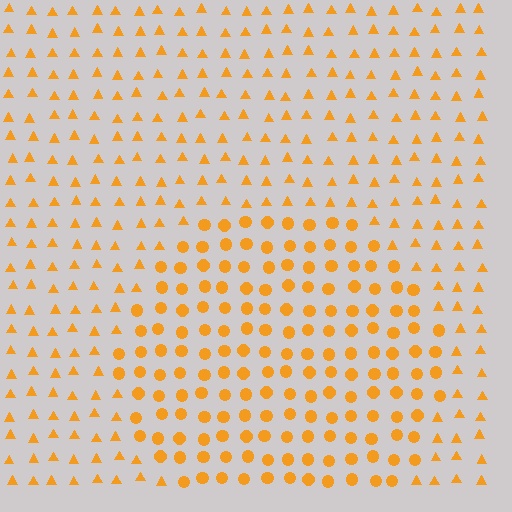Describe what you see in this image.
The image is filled with small orange elements arranged in a uniform grid. A circle-shaped region contains circles, while the surrounding area contains triangles. The boundary is defined purely by the change in element shape.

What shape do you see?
I see a circle.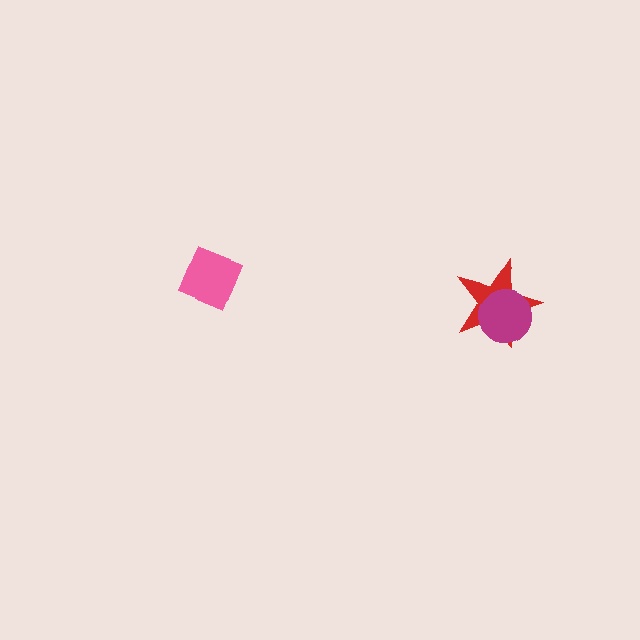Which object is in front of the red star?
The magenta circle is in front of the red star.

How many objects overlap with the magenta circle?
1 object overlaps with the magenta circle.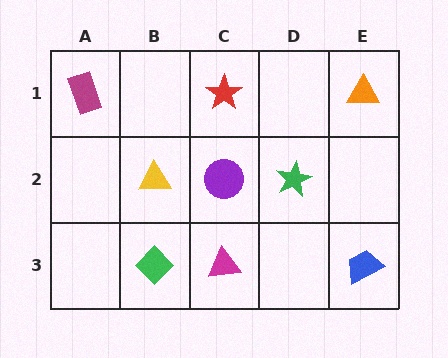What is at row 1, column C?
A red star.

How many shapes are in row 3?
3 shapes.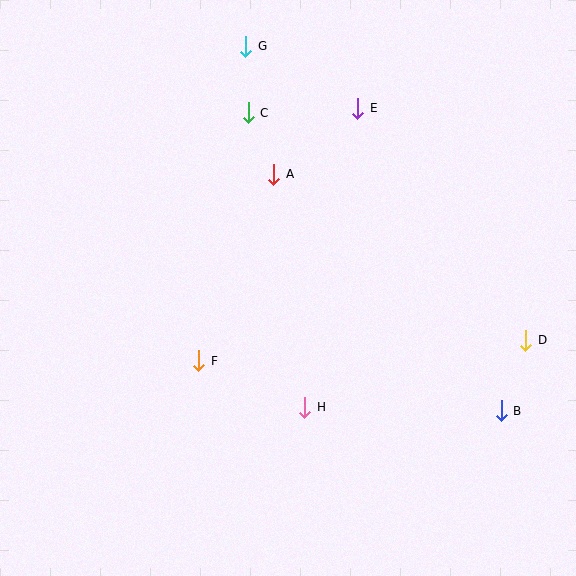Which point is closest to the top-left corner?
Point G is closest to the top-left corner.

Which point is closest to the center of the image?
Point A at (274, 174) is closest to the center.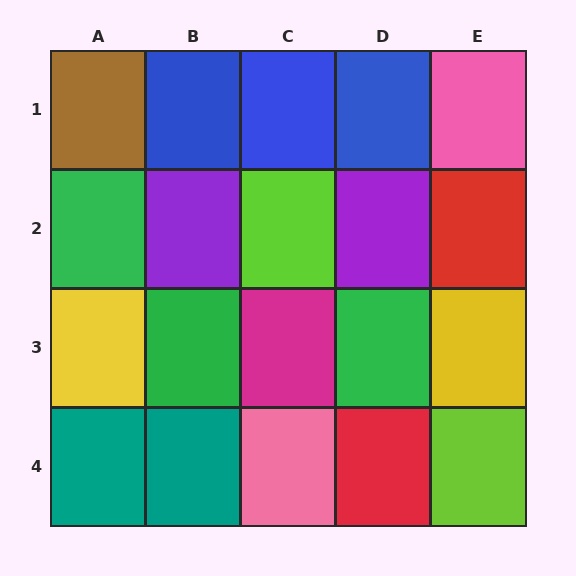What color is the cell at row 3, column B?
Green.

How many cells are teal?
2 cells are teal.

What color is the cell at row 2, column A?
Green.